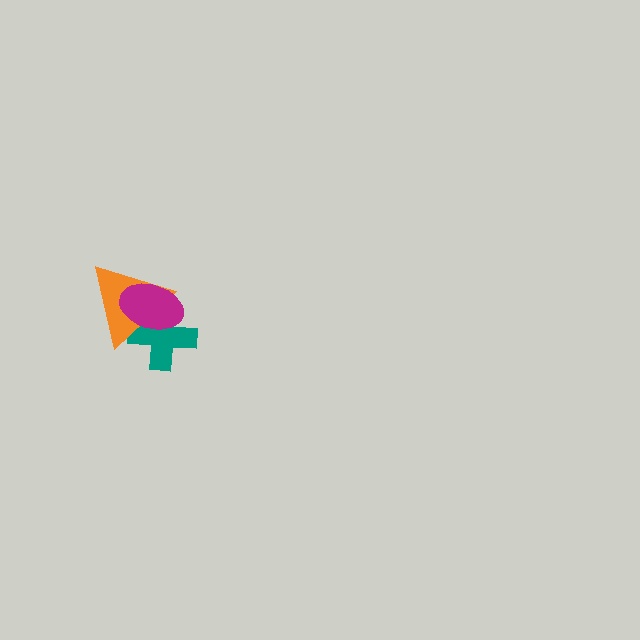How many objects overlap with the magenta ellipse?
2 objects overlap with the magenta ellipse.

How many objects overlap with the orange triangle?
2 objects overlap with the orange triangle.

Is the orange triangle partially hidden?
Yes, it is partially covered by another shape.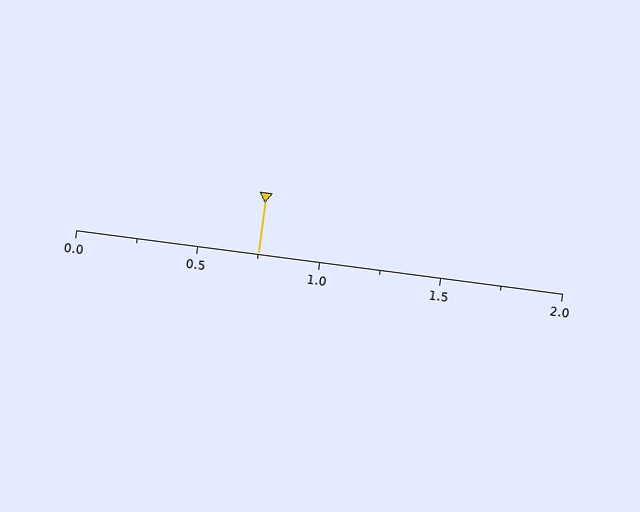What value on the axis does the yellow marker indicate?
The marker indicates approximately 0.75.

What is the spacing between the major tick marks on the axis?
The major ticks are spaced 0.5 apart.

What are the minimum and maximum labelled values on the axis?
The axis runs from 0.0 to 2.0.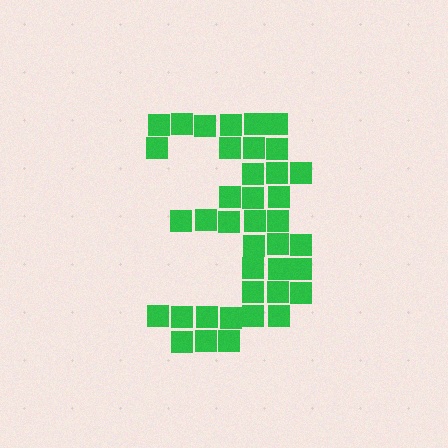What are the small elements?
The small elements are squares.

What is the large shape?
The large shape is the digit 3.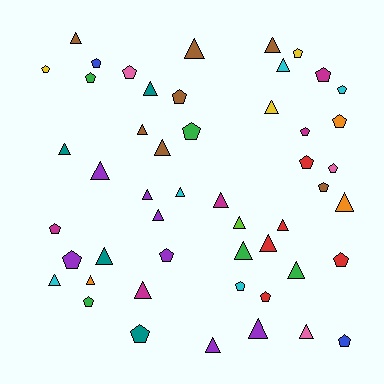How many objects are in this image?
There are 50 objects.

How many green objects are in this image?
There are 5 green objects.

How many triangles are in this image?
There are 27 triangles.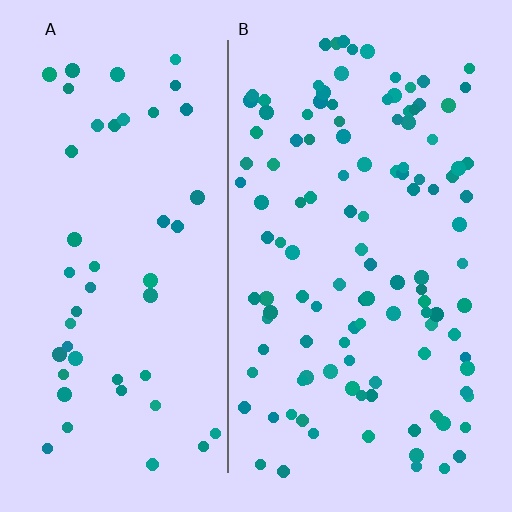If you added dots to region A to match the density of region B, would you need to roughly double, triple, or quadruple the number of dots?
Approximately double.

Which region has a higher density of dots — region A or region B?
B (the right).